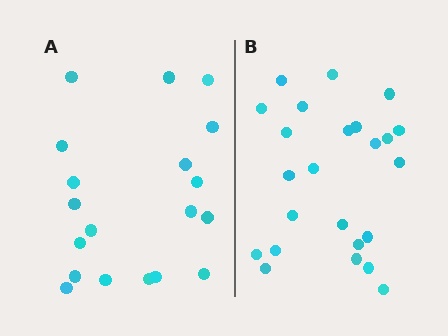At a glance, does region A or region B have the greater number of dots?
Region B (the right region) has more dots.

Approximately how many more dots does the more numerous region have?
Region B has about 5 more dots than region A.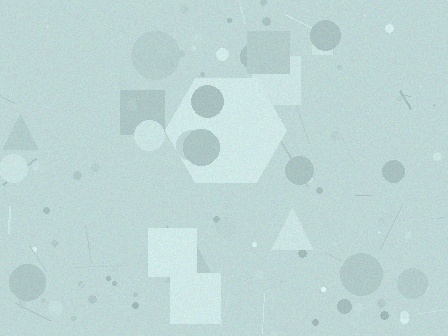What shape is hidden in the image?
A hexagon is hidden in the image.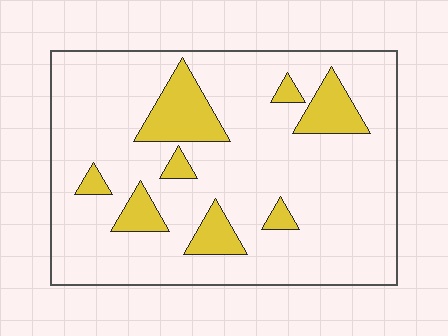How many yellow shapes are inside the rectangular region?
8.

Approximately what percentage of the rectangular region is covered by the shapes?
Approximately 15%.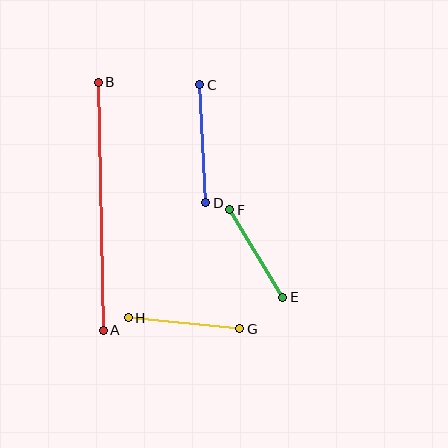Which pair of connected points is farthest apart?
Points A and B are farthest apart.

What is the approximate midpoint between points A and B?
The midpoint is at approximately (101, 206) pixels.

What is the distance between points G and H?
The distance is approximately 112 pixels.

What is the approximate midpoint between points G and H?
The midpoint is at approximately (184, 323) pixels.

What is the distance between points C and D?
The distance is approximately 118 pixels.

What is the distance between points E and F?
The distance is approximately 102 pixels.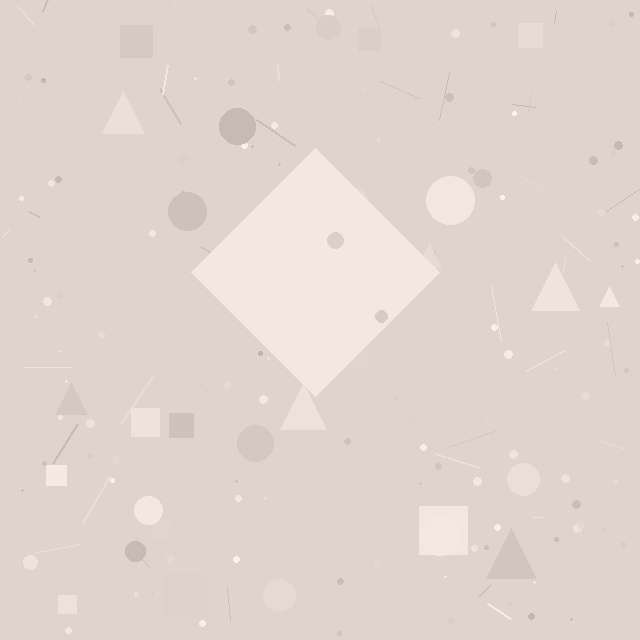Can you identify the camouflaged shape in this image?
The camouflaged shape is a diamond.